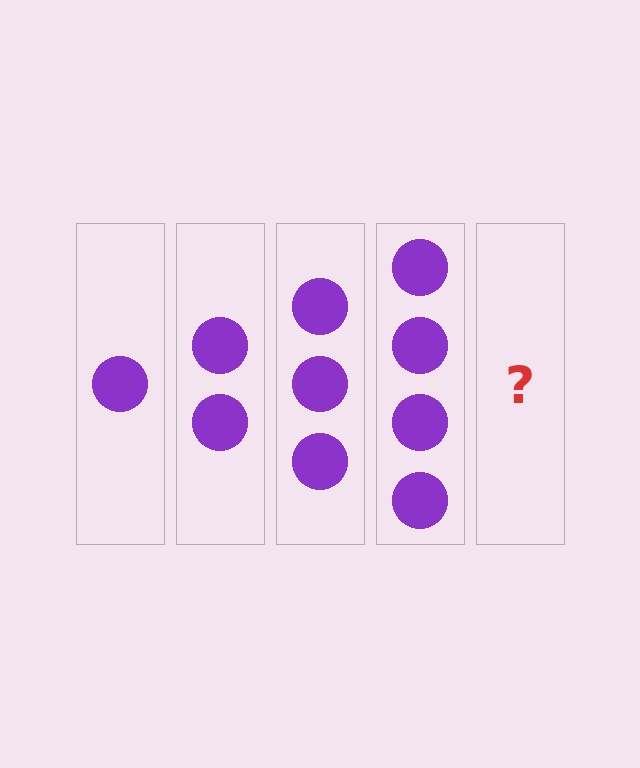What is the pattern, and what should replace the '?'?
The pattern is that each step adds one more circle. The '?' should be 5 circles.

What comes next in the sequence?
The next element should be 5 circles.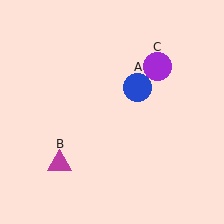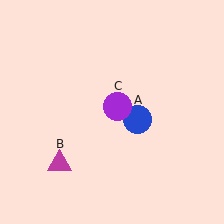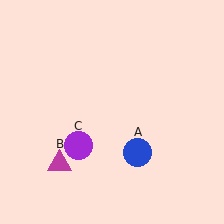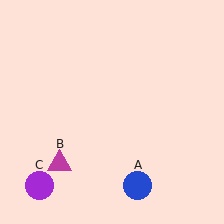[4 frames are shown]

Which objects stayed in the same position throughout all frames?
Magenta triangle (object B) remained stationary.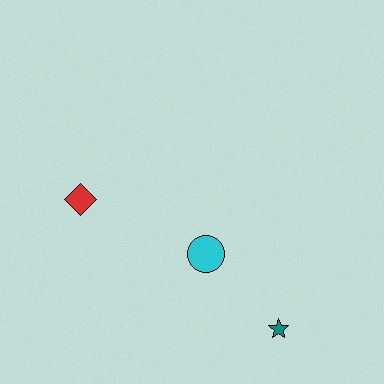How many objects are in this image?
There are 3 objects.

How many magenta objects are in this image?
There are no magenta objects.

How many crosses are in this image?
There are no crosses.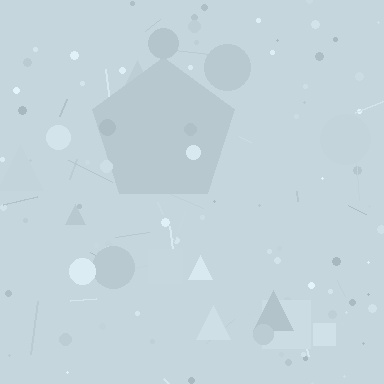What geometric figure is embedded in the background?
A pentagon is embedded in the background.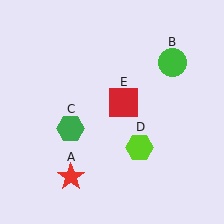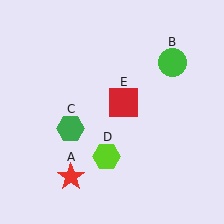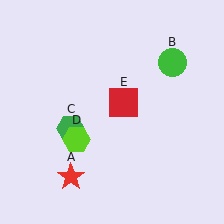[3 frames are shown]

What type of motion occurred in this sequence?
The lime hexagon (object D) rotated clockwise around the center of the scene.